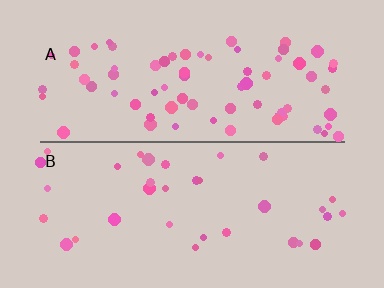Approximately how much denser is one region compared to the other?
Approximately 2.1× — region A over region B.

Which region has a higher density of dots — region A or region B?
A (the top).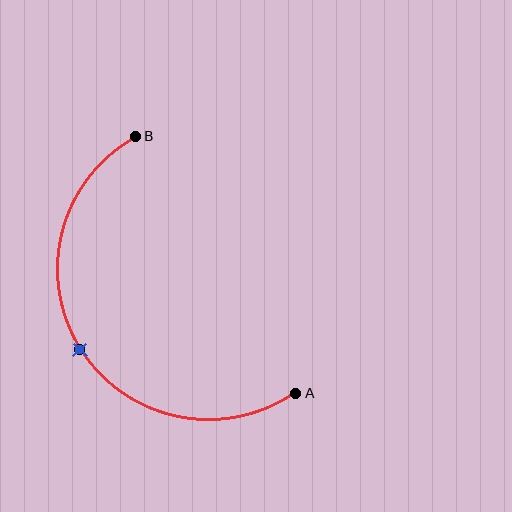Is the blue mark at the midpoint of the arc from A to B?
Yes. The blue mark lies on the arc at equal arc-length from both A and B — it is the arc midpoint.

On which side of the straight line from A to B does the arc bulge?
The arc bulges to the left of the straight line connecting A and B.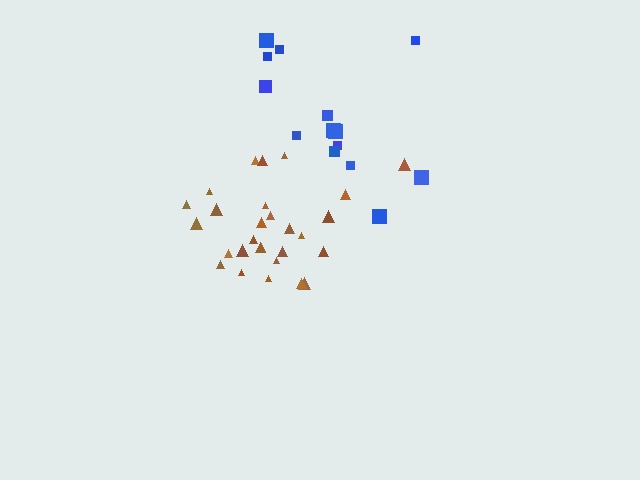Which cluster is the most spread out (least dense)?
Blue.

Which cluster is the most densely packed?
Brown.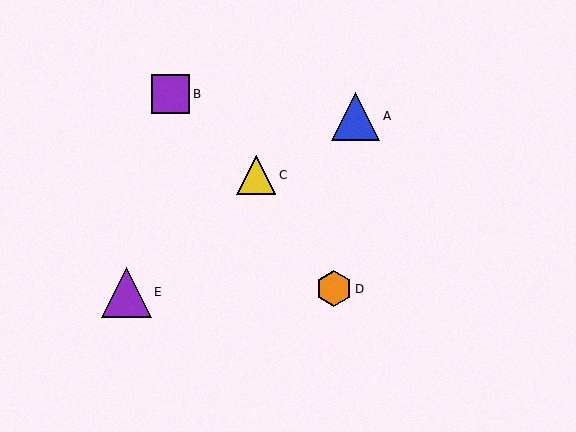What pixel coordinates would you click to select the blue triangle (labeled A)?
Click at (356, 116) to select the blue triangle A.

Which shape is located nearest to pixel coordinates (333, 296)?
The orange hexagon (labeled D) at (334, 289) is nearest to that location.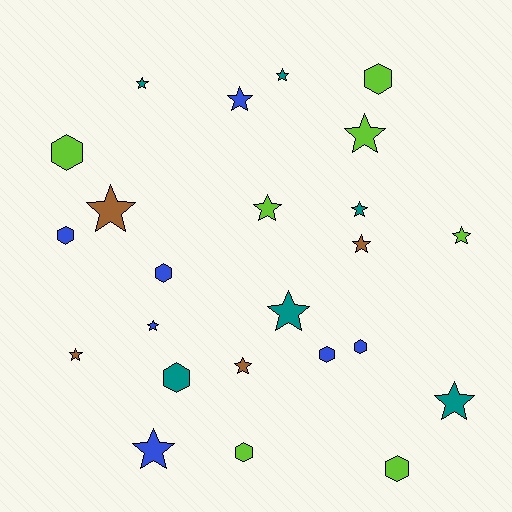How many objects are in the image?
There are 24 objects.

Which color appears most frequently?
Lime, with 7 objects.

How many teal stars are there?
There are 5 teal stars.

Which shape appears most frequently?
Star, with 15 objects.